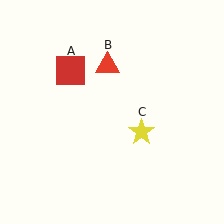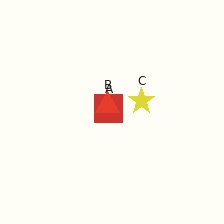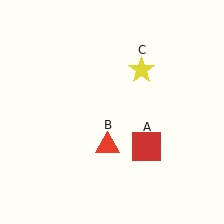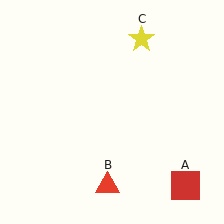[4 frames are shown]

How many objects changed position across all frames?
3 objects changed position: red square (object A), red triangle (object B), yellow star (object C).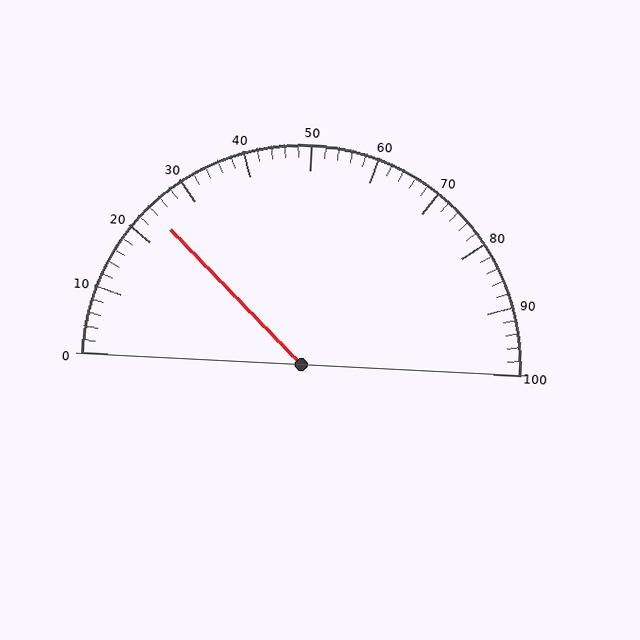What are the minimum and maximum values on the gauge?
The gauge ranges from 0 to 100.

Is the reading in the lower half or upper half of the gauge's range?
The reading is in the lower half of the range (0 to 100).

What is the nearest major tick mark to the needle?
The nearest major tick mark is 20.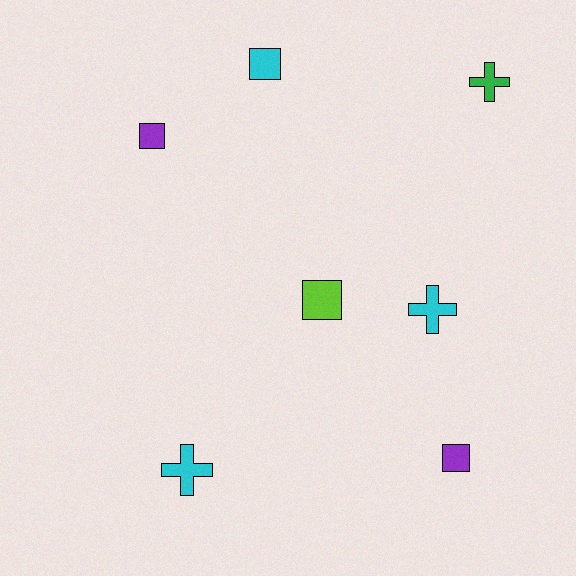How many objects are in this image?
There are 7 objects.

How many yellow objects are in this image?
There are no yellow objects.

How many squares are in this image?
There are 4 squares.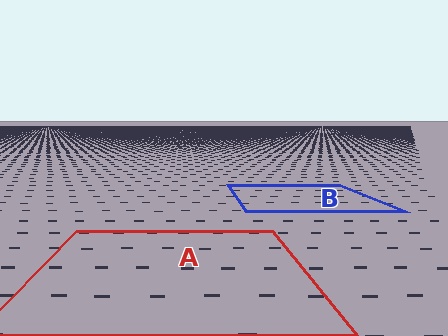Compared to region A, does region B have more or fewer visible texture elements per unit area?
Region B has more texture elements per unit area — they are packed more densely because it is farther away.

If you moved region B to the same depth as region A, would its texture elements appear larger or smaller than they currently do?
They would appear larger. At a closer depth, the same texture elements are projected at a bigger on-screen size.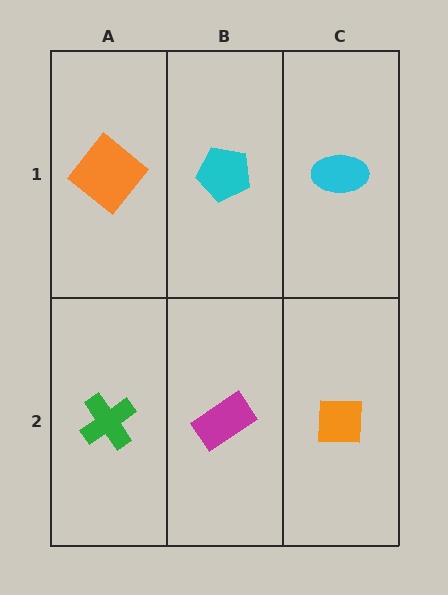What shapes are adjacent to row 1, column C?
An orange square (row 2, column C), a cyan pentagon (row 1, column B).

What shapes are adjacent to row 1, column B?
A magenta rectangle (row 2, column B), an orange diamond (row 1, column A), a cyan ellipse (row 1, column C).